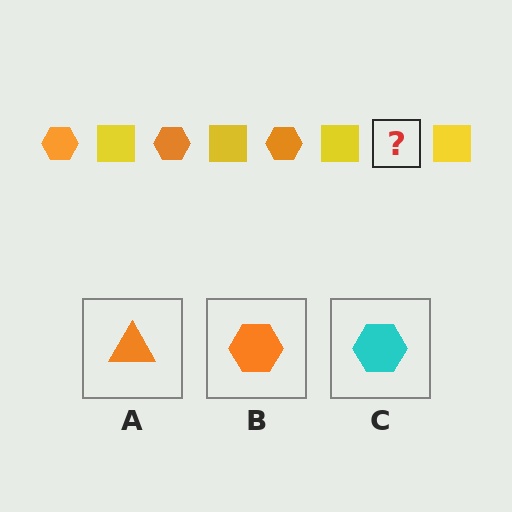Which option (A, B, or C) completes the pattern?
B.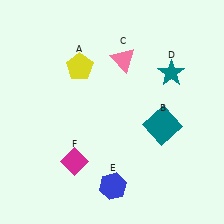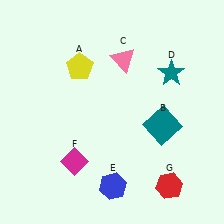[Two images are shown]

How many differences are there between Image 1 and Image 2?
There is 1 difference between the two images.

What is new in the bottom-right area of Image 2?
A red hexagon (G) was added in the bottom-right area of Image 2.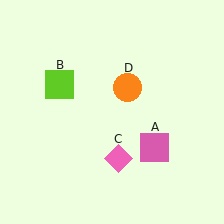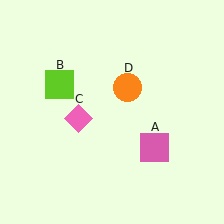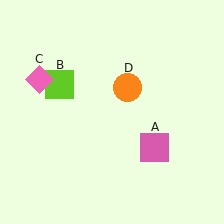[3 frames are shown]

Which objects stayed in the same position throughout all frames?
Pink square (object A) and lime square (object B) and orange circle (object D) remained stationary.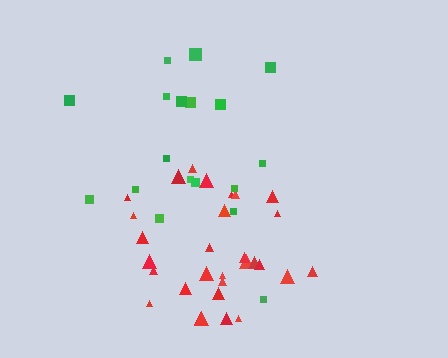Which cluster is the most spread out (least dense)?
Green.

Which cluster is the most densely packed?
Red.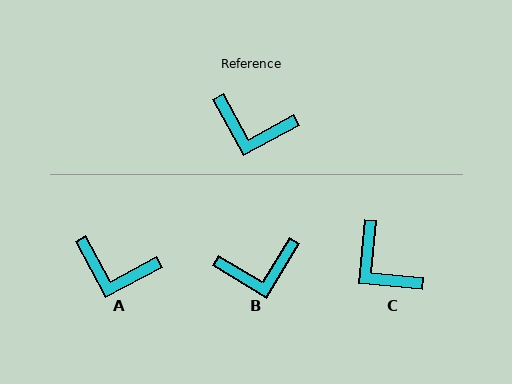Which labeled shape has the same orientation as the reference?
A.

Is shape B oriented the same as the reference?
No, it is off by about 30 degrees.